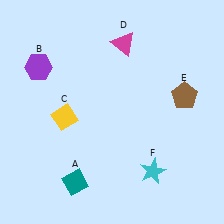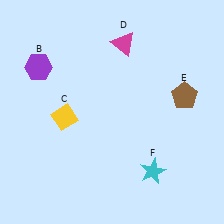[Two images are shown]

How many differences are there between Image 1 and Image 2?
There is 1 difference between the two images.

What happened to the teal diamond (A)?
The teal diamond (A) was removed in Image 2. It was in the bottom-left area of Image 1.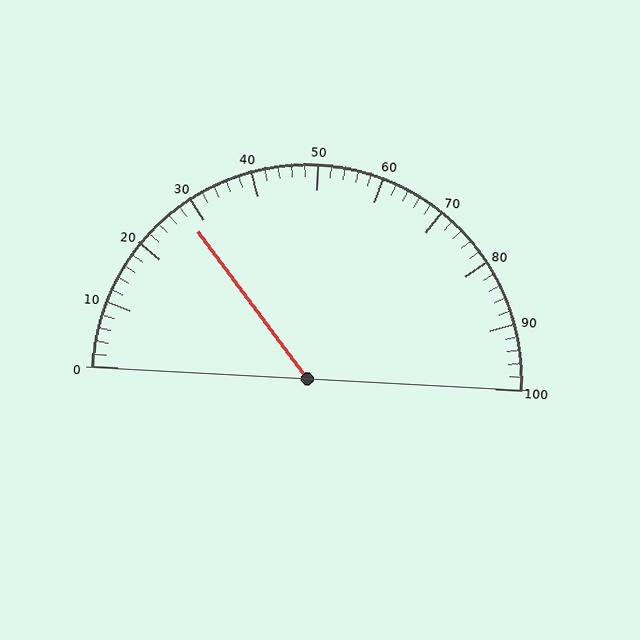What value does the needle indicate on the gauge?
The needle indicates approximately 28.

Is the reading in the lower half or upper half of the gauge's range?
The reading is in the lower half of the range (0 to 100).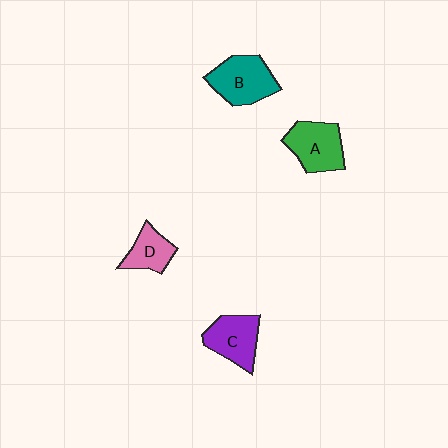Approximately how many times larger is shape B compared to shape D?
Approximately 1.6 times.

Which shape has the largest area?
Shape B (teal).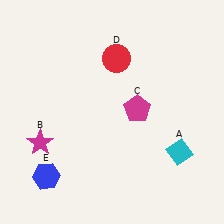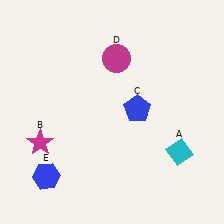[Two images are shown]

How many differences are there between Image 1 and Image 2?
There are 2 differences between the two images.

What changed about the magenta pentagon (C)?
In Image 1, C is magenta. In Image 2, it changed to blue.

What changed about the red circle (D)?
In Image 1, D is red. In Image 2, it changed to magenta.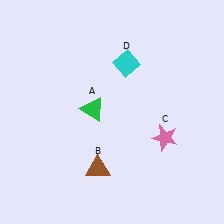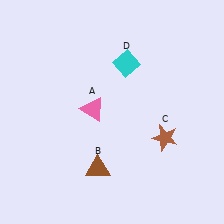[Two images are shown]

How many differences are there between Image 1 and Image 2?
There are 2 differences between the two images.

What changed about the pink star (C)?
In Image 1, C is pink. In Image 2, it changed to brown.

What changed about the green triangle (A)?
In Image 1, A is green. In Image 2, it changed to pink.